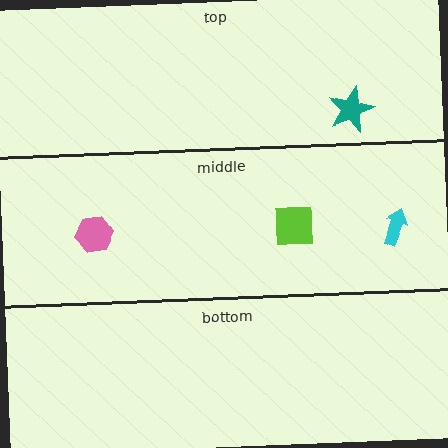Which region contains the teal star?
The top region.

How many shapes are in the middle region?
3.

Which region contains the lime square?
The middle region.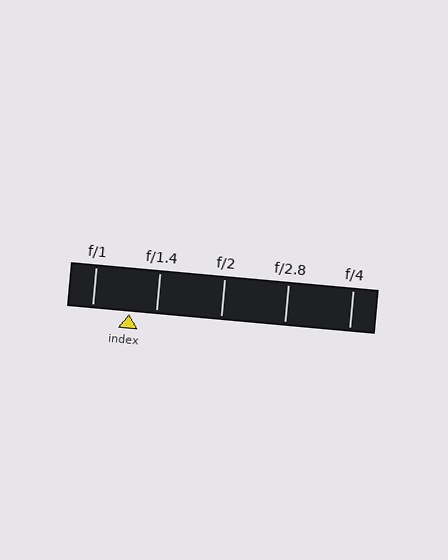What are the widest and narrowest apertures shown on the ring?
The widest aperture shown is f/1 and the narrowest is f/4.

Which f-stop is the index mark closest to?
The index mark is closest to f/1.4.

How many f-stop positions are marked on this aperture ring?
There are 5 f-stop positions marked.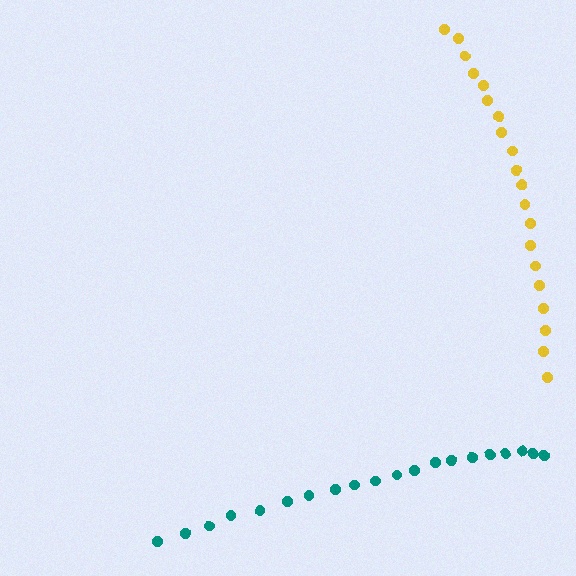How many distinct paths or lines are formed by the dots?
There are 2 distinct paths.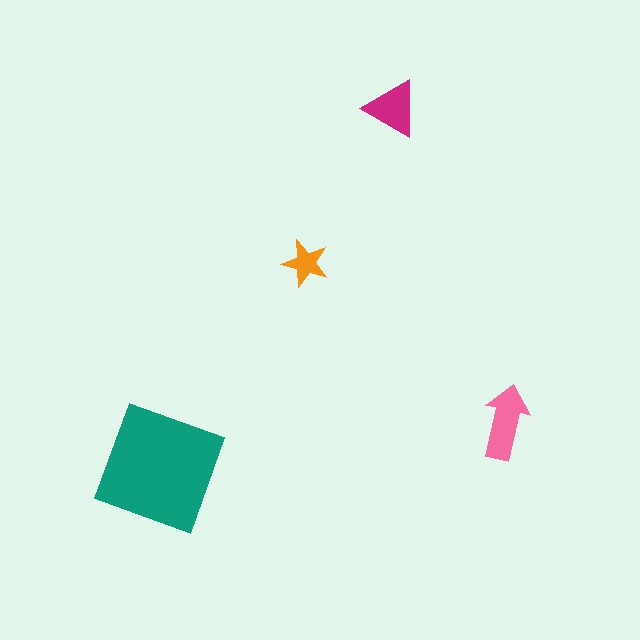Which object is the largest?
The teal square.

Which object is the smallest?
The orange star.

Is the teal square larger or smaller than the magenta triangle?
Larger.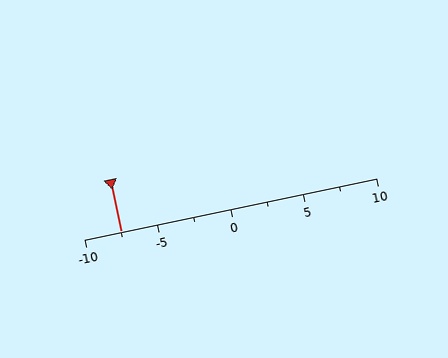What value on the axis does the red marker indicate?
The marker indicates approximately -7.5.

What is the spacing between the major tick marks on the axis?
The major ticks are spaced 5 apart.